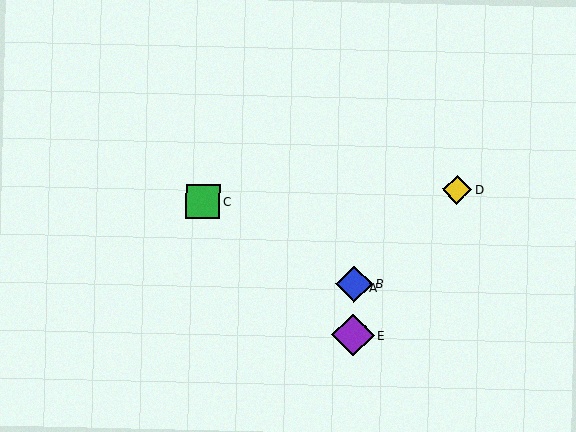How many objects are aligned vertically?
3 objects (A, B, E) are aligned vertically.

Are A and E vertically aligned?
Yes, both are at x≈354.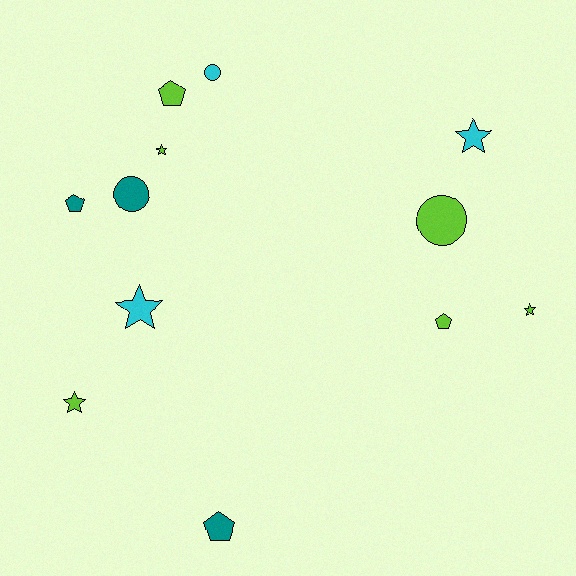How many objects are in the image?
There are 12 objects.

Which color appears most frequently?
Lime, with 6 objects.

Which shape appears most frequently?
Star, with 5 objects.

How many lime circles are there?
There is 1 lime circle.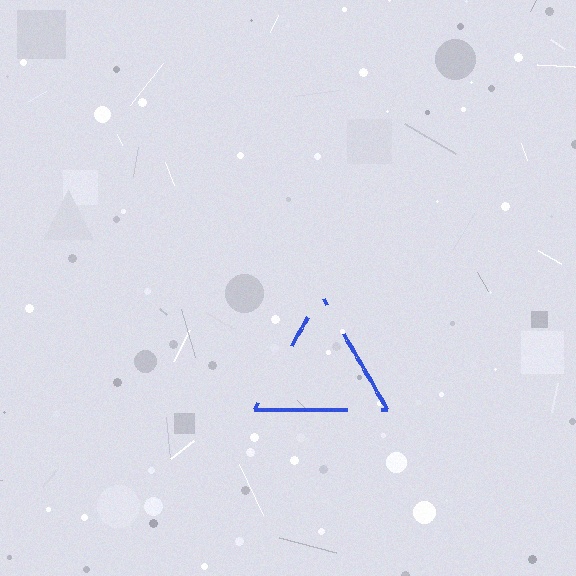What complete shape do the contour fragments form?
The contour fragments form a triangle.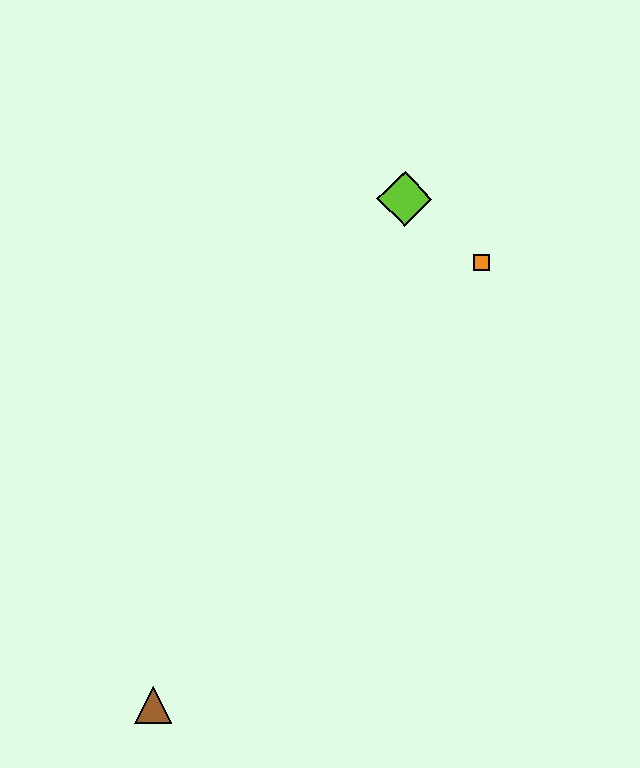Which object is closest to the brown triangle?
The orange square is closest to the brown triangle.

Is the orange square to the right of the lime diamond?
Yes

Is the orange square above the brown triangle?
Yes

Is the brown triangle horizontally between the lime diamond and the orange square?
No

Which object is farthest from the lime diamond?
The brown triangle is farthest from the lime diamond.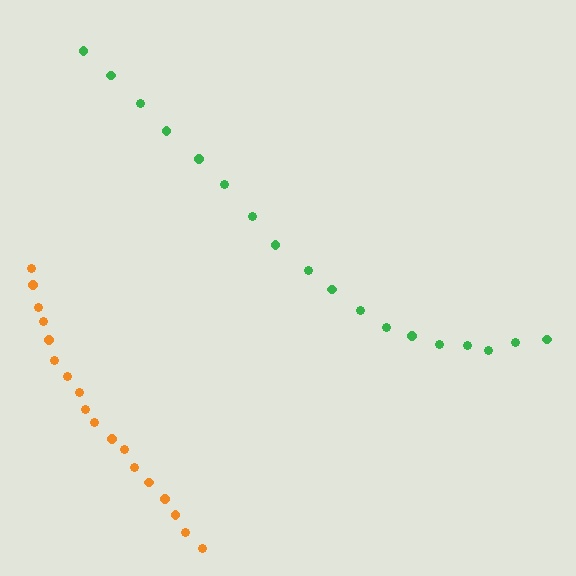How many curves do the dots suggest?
There are 2 distinct paths.